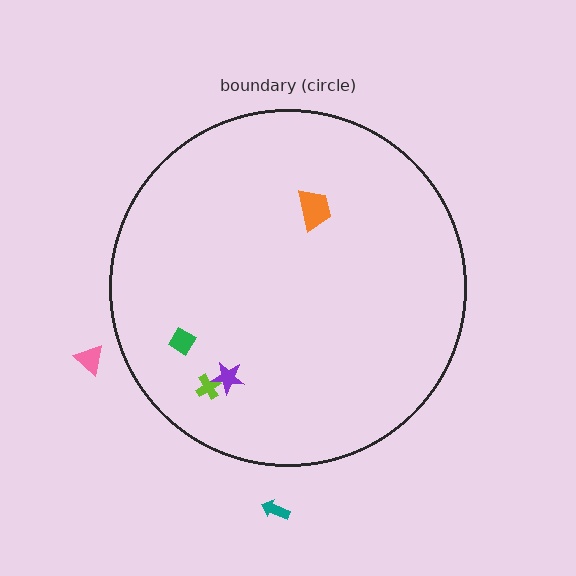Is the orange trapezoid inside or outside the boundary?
Inside.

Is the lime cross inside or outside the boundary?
Inside.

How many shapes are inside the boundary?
4 inside, 2 outside.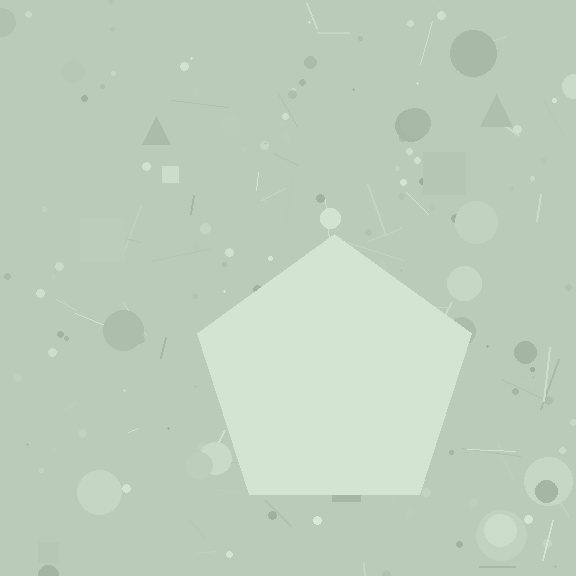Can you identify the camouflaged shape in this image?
The camouflaged shape is a pentagon.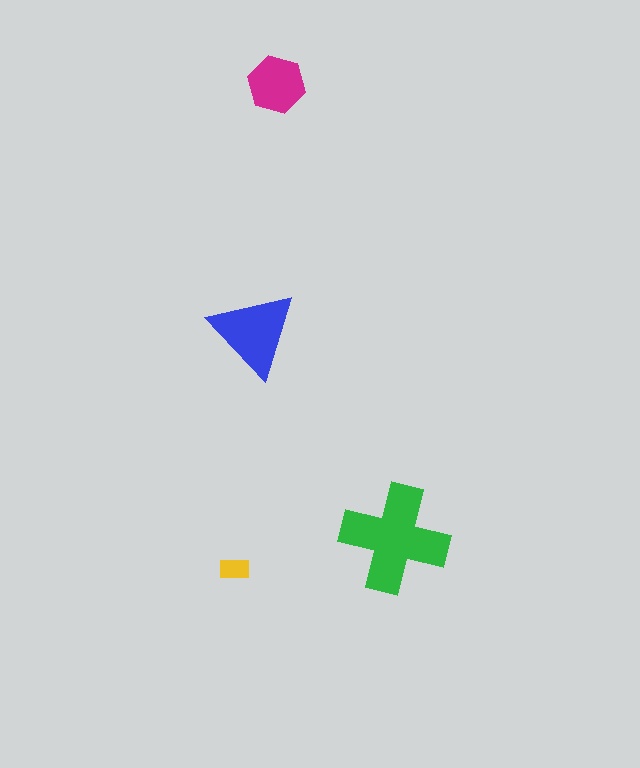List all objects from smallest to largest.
The yellow rectangle, the magenta hexagon, the blue triangle, the green cross.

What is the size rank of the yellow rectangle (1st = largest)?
4th.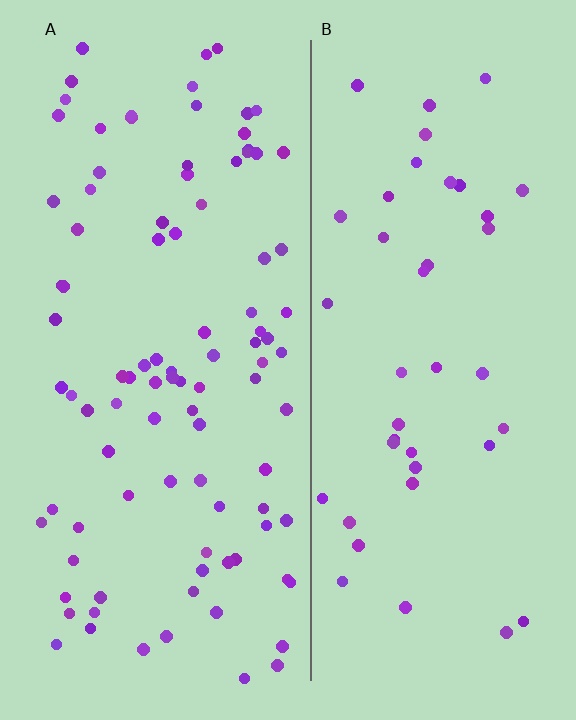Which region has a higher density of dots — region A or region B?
A (the left).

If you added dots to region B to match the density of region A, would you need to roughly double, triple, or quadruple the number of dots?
Approximately double.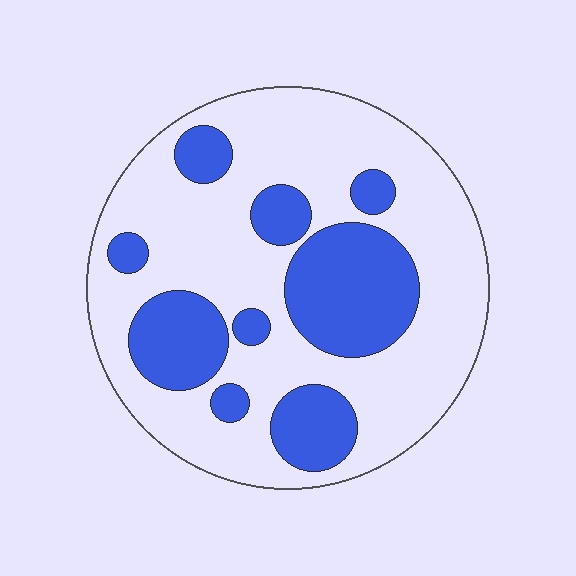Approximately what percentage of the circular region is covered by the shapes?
Approximately 30%.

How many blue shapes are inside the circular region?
9.